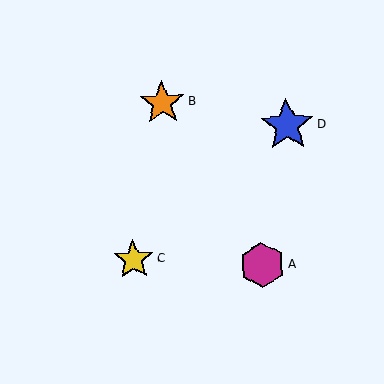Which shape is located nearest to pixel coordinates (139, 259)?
The yellow star (labeled C) at (133, 260) is nearest to that location.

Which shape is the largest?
The blue star (labeled D) is the largest.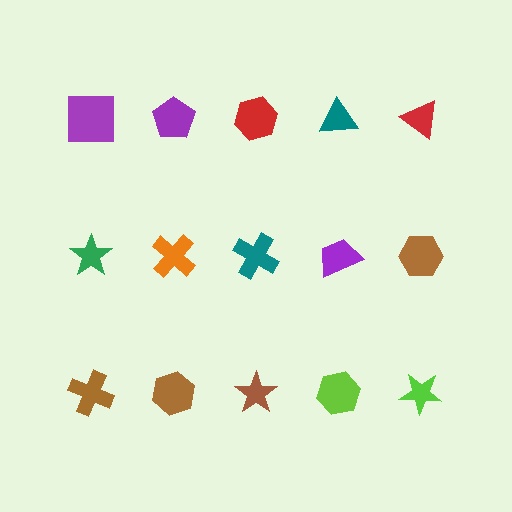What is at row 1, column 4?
A teal triangle.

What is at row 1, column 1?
A purple square.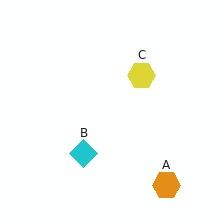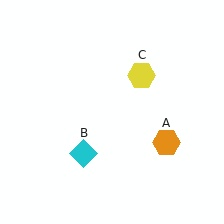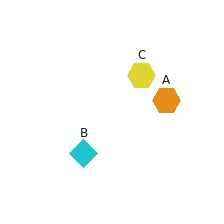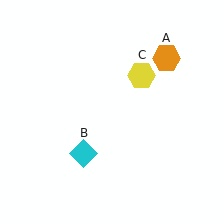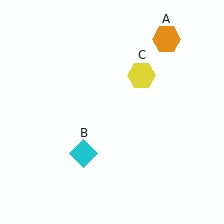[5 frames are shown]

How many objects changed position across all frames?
1 object changed position: orange hexagon (object A).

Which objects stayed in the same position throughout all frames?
Cyan diamond (object B) and yellow hexagon (object C) remained stationary.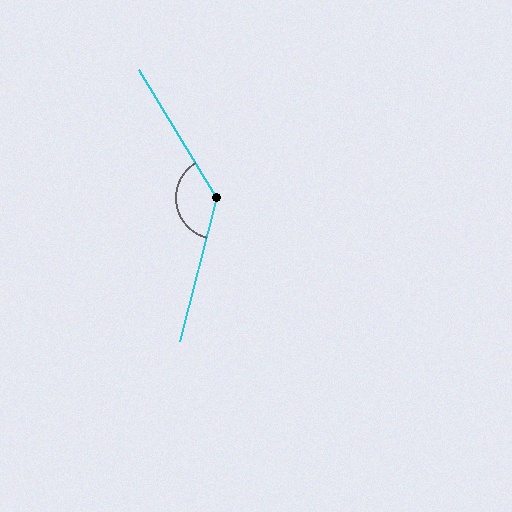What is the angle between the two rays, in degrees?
Approximately 134 degrees.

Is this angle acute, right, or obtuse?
It is obtuse.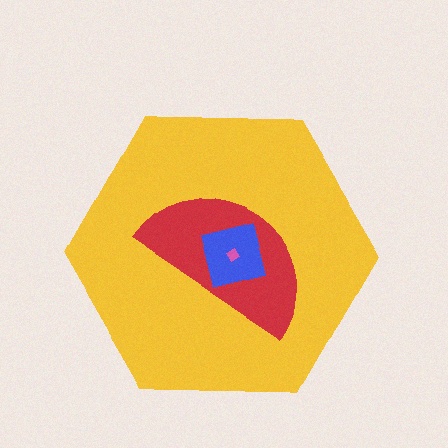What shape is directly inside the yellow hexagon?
The red semicircle.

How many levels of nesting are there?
4.